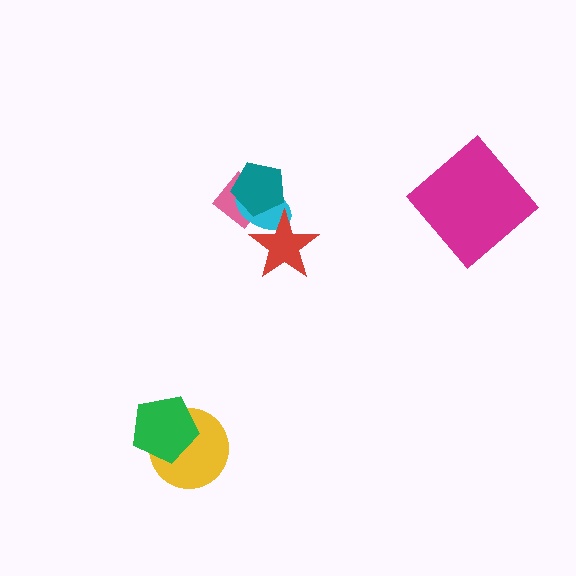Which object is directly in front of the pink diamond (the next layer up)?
The cyan ellipse is directly in front of the pink diamond.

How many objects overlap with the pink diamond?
2 objects overlap with the pink diamond.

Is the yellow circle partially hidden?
Yes, it is partially covered by another shape.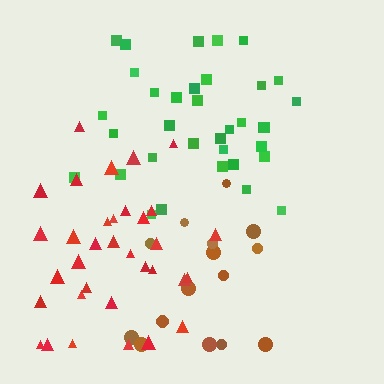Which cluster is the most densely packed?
Red.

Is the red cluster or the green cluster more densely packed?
Red.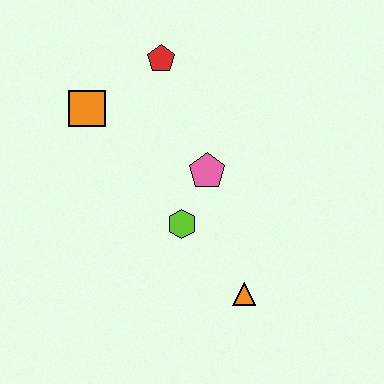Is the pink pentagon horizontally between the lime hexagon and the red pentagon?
No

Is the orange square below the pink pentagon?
No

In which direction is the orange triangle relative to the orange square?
The orange triangle is below the orange square.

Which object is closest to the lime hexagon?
The pink pentagon is closest to the lime hexagon.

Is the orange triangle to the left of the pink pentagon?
No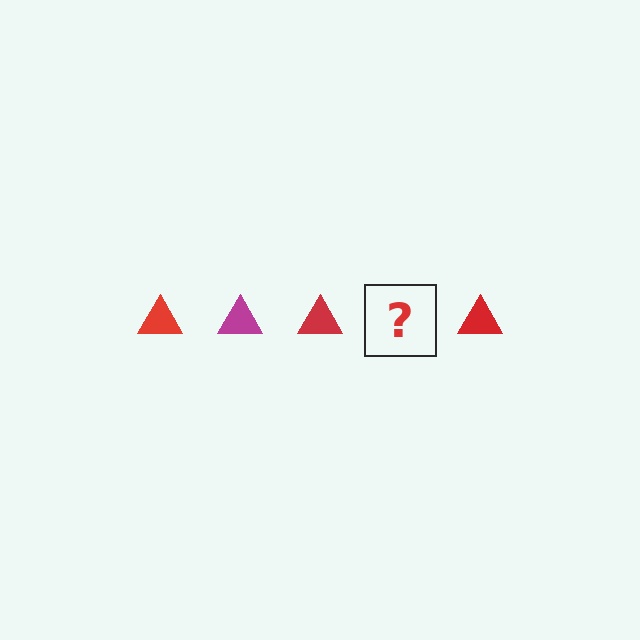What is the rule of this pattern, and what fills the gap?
The rule is that the pattern cycles through red, magenta triangles. The gap should be filled with a magenta triangle.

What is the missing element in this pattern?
The missing element is a magenta triangle.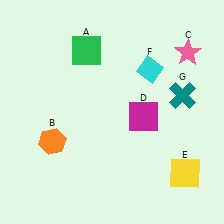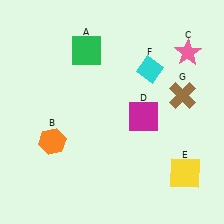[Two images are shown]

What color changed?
The cross (G) changed from teal in Image 1 to brown in Image 2.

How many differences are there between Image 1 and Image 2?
There is 1 difference between the two images.